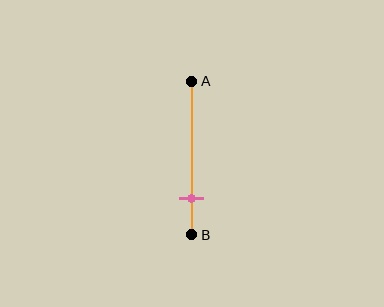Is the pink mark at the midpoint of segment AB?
No, the mark is at about 75% from A, not at the 50% midpoint.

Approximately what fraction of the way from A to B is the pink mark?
The pink mark is approximately 75% of the way from A to B.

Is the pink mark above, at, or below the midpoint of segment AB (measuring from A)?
The pink mark is below the midpoint of segment AB.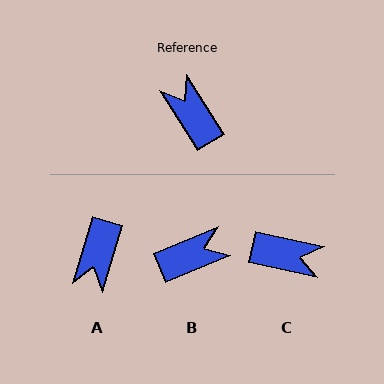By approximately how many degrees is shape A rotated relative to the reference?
Approximately 131 degrees counter-clockwise.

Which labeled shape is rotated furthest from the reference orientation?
C, about 134 degrees away.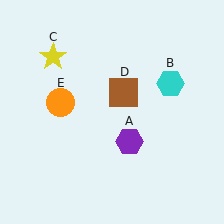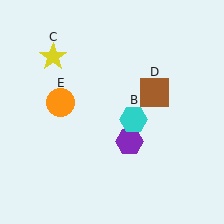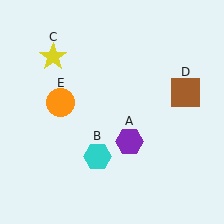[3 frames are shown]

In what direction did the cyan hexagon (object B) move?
The cyan hexagon (object B) moved down and to the left.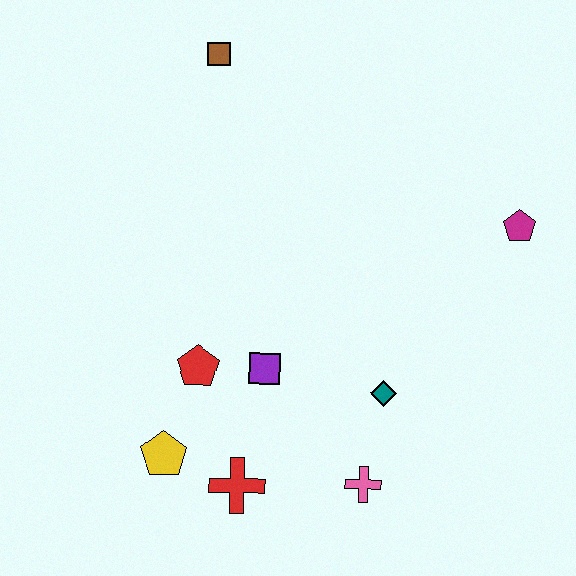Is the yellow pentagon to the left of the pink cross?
Yes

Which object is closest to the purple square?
The red pentagon is closest to the purple square.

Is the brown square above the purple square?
Yes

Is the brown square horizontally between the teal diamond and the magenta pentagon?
No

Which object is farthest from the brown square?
The pink cross is farthest from the brown square.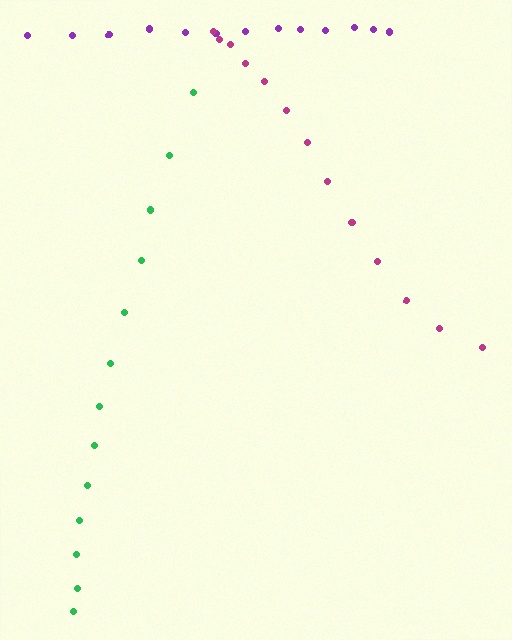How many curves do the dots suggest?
There are 3 distinct paths.